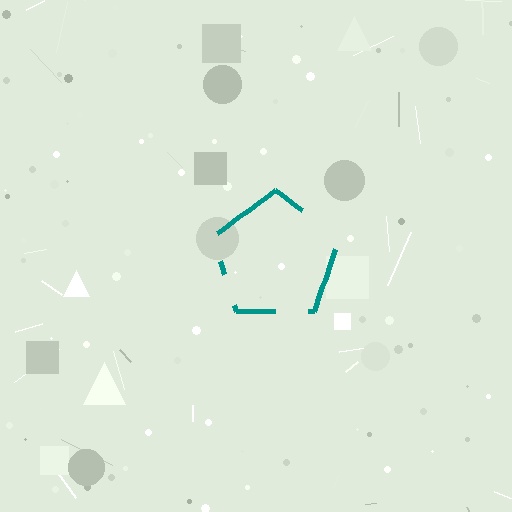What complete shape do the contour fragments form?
The contour fragments form a pentagon.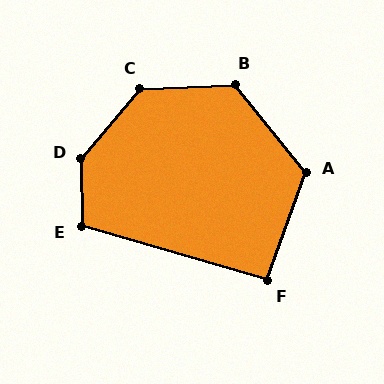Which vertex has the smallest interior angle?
F, at approximately 94 degrees.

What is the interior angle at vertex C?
Approximately 132 degrees (obtuse).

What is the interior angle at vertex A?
Approximately 121 degrees (obtuse).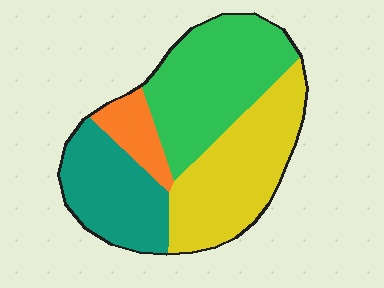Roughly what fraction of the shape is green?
Green takes up between a quarter and a half of the shape.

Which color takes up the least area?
Orange, at roughly 10%.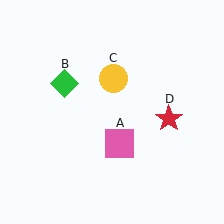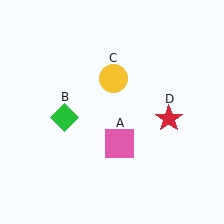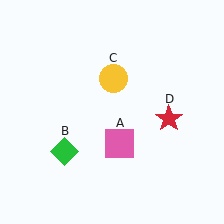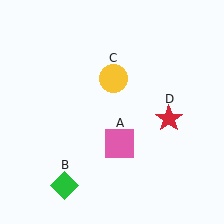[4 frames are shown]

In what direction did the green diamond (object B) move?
The green diamond (object B) moved down.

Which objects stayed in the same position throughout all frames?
Pink square (object A) and yellow circle (object C) and red star (object D) remained stationary.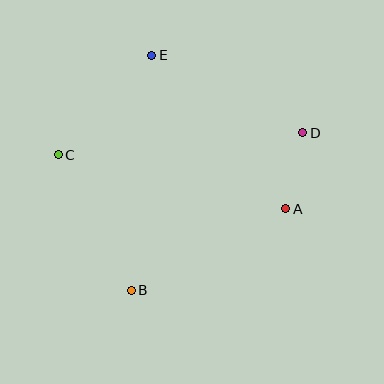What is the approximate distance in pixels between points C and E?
The distance between C and E is approximately 137 pixels.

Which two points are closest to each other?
Points A and D are closest to each other.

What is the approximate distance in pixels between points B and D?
The distance between B and D is approximately 232 pixels.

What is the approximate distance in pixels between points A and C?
The distance between A and C is approximately 234 pixels.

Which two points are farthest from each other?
Points C and D are farthest from each other.